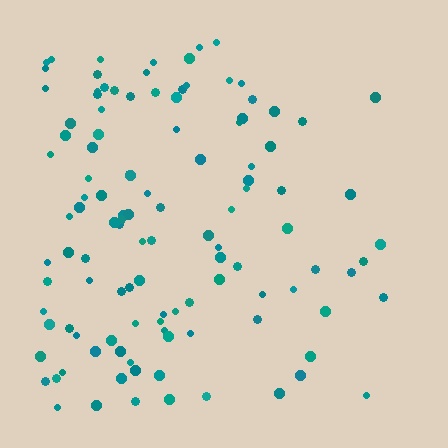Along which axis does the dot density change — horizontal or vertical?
Horizontal.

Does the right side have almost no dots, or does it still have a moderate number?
Still a moderate number, just noticeably fewer than the left.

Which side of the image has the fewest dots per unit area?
The right.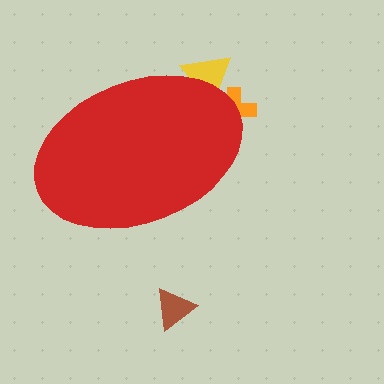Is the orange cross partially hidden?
Yes, the orange cross is partially hidden behind the red ellipse.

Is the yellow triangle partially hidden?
Yes, the yellow triangle is partially hidden behind the red ellipse.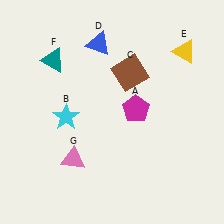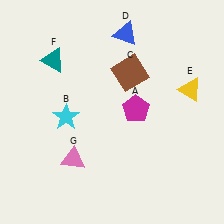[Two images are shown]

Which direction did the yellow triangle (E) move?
The yellow triangle (E) moved down.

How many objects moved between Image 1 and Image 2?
2 objects moved between the two images.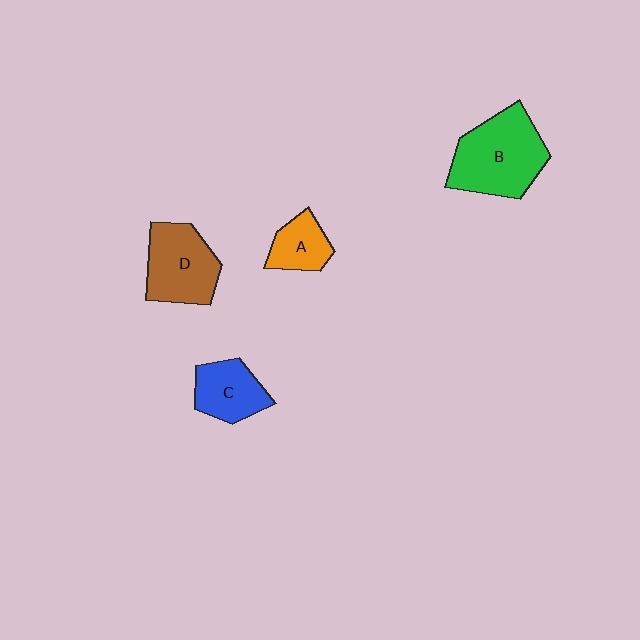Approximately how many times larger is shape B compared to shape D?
Approximately 1.3 times.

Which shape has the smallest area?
Shape A (orange).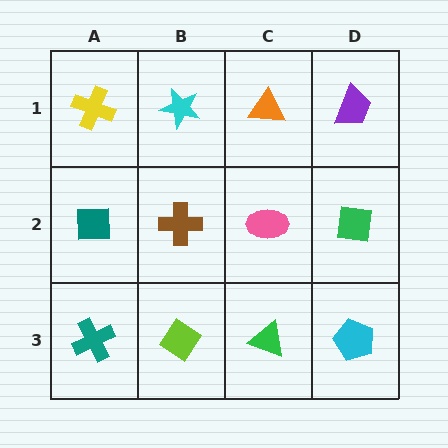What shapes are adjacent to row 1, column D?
A green square (row 2, column D), an orange triangle (row 1, column C).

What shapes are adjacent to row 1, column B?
A brown cross (row 2, column B), a yellow cross (row 1, column A), an orange triangle (row 1, column C).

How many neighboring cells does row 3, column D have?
2.